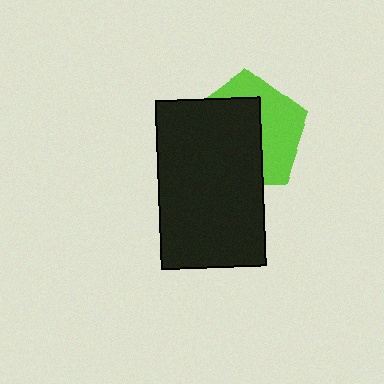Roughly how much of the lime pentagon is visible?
A small part of it is visible (roughly 44%).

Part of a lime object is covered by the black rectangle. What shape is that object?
It is a pentagon.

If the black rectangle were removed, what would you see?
You would see the complete lime pentagon.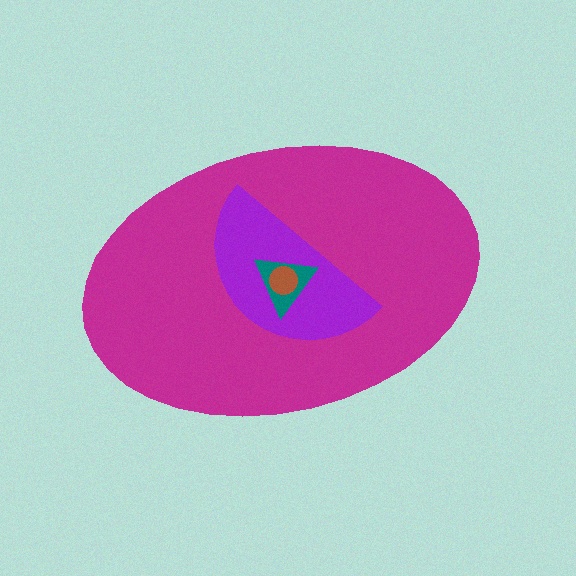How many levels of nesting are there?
4.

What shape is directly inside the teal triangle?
The brown circle.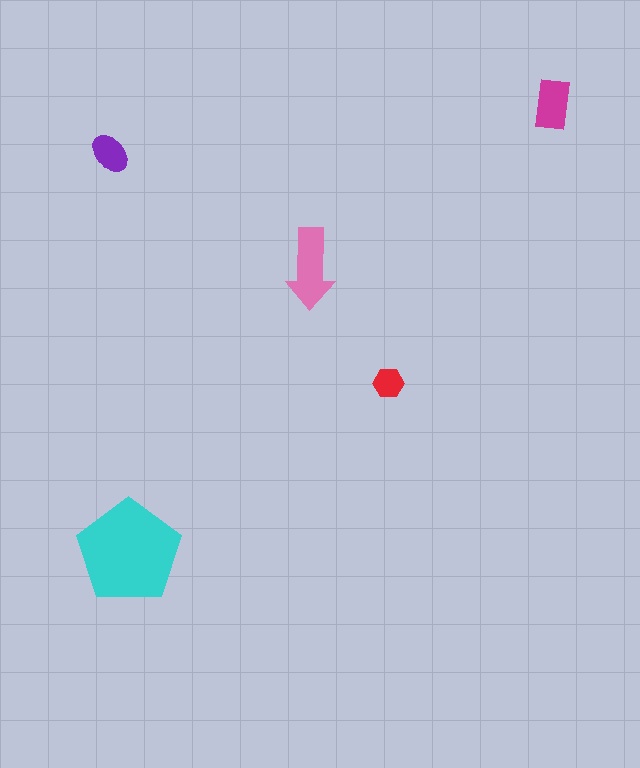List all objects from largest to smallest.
The cyan pentagon, the pink arrow, the magenta rectangle, the purple ellipse, the red hexagon.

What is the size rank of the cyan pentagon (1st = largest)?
1st.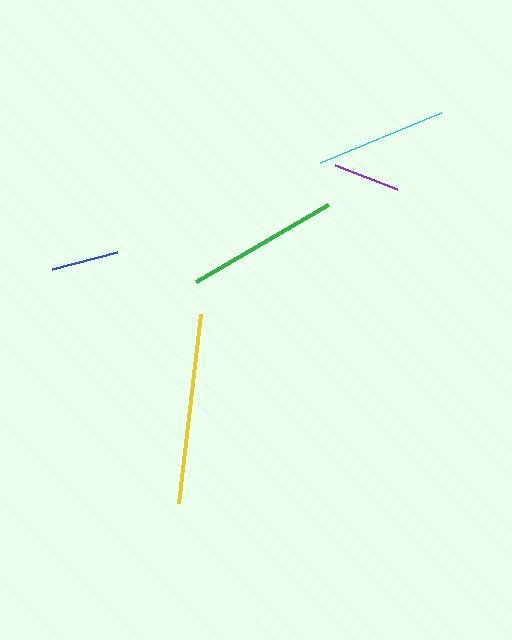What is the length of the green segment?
The green segment is approximately 152 pixels long.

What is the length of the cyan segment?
The cyan segment is approximately 131 pixels long.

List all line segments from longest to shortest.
From longest to shortest: yellow, green, cyan, purple, blue.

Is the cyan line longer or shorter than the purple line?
The cyan line is longer than the purple line.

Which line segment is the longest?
The yellow line is the longest at approximately 190 pixels.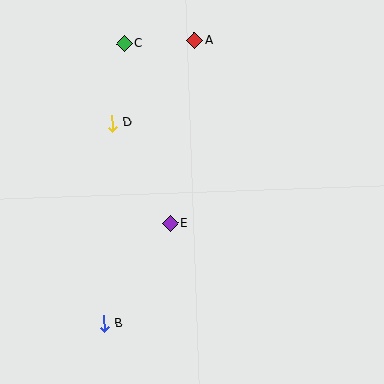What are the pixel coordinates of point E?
Point E is at (170, 224).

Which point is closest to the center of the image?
Point E at (170, 224) is closest to the center.